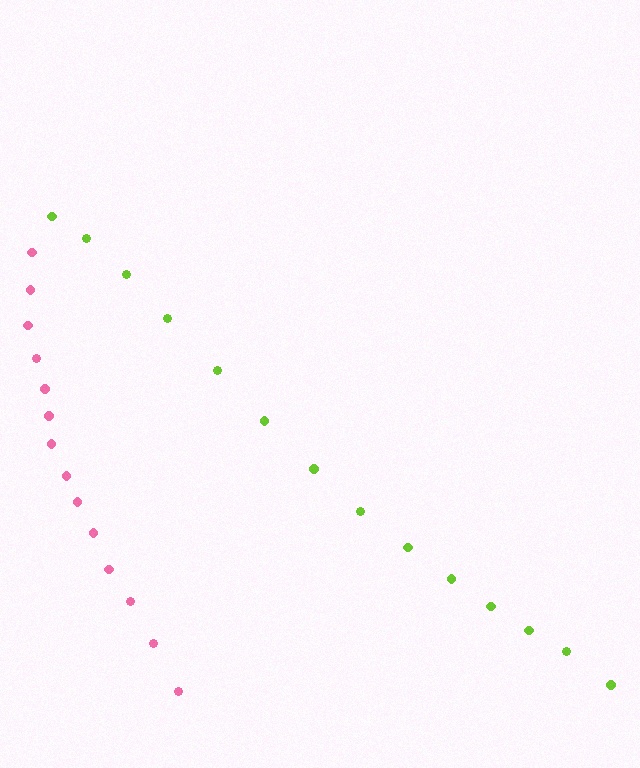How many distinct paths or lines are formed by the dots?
There are 2 distinct paths.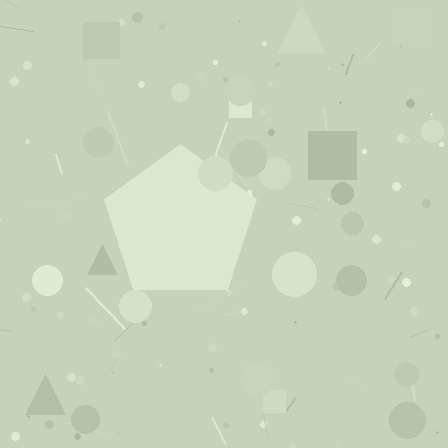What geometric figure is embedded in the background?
A pentagon is embedded in the background.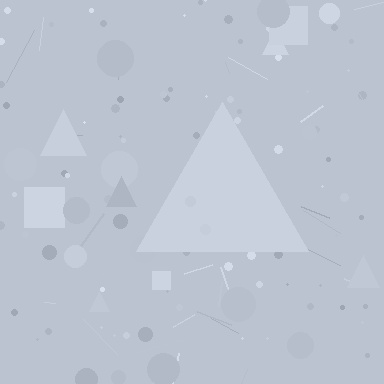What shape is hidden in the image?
A triangle is hidden in the image.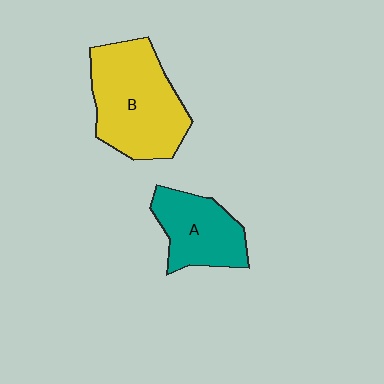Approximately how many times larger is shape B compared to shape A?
Approximately 1.6 times.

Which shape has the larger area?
Shape B (yellow).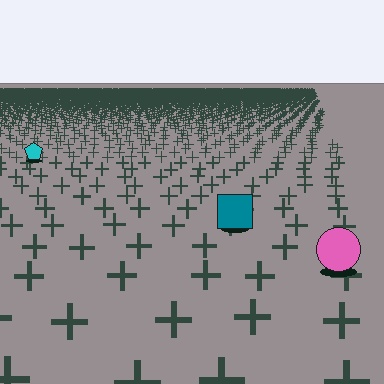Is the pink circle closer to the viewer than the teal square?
Yes. The pink circle is closer — you can tell from the texture gradient: the ground texture is coarser near it.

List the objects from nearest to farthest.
From nearest to farthest: the pink circle, the teal square, the cyan pentagon.